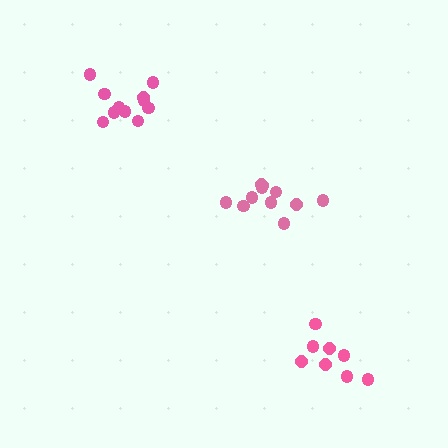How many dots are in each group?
Group 1: 11 dots, Group 2: 8 dots, Group 3: 11 dots (30 total).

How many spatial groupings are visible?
There are 3 spatial groupings.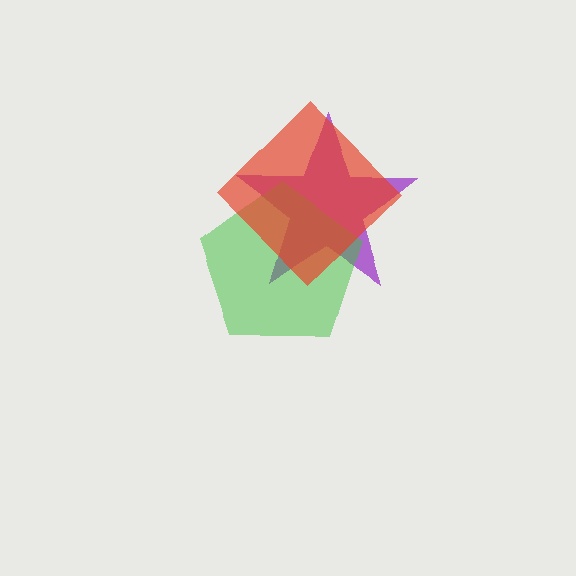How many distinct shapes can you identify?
There are 3 distinct shapes: a purple star, a green pentagon, a red diamond.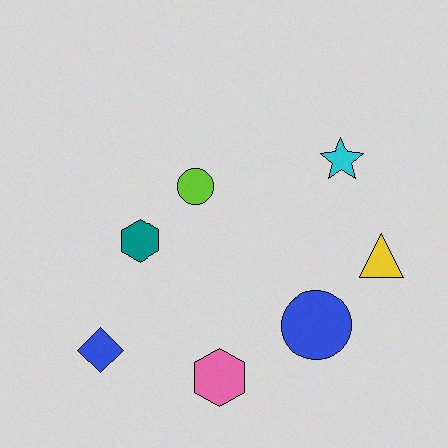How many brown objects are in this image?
There are no brown objects.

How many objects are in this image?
There are 7 objects.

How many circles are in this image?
There are 2 circles.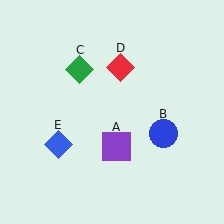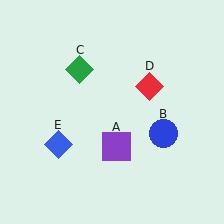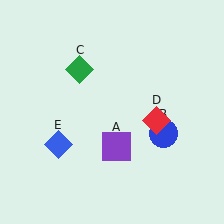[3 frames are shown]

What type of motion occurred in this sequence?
The red diamond (object D) rotated clockwise around the center of the scene.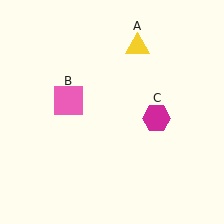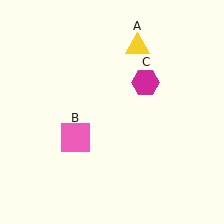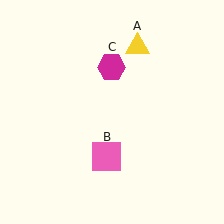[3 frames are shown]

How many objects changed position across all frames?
2 objects changed position: pink square (object B), magenta hexagon (object C).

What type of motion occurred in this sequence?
The pink square (object B), magenta hexagon (object C) rotated counterclockwise around the center of the scene.